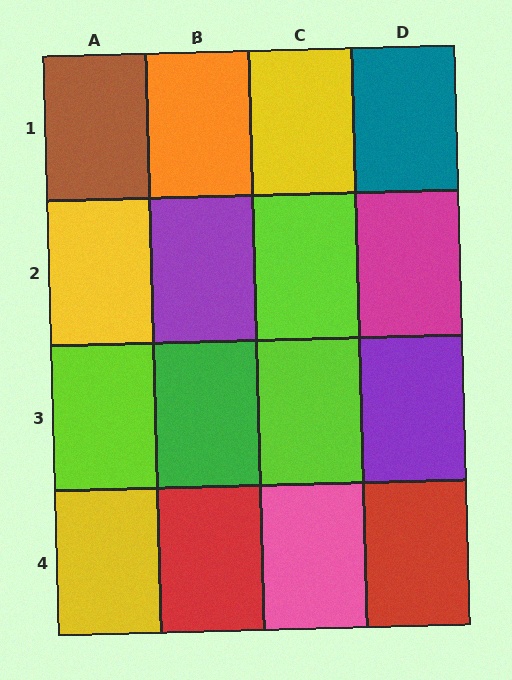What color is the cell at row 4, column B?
Red.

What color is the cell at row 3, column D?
Purple.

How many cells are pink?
1 cell is pink.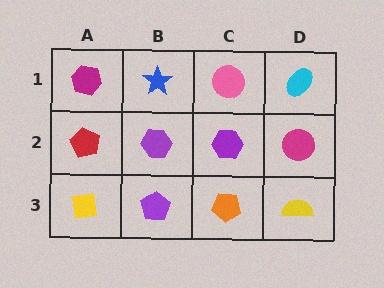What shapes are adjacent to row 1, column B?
A purple hexagon (row 2, column B), a magenta hexagon (row 1, column A), a pink circle (row 1, column C).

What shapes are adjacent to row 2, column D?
A cyan ellipse (row 1, column D), a yellow semicircle (row 3, column D), a purple hexagon (row 2, column C).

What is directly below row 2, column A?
A yellow square.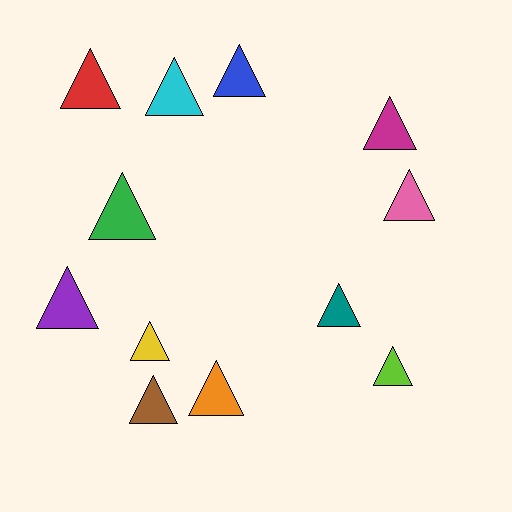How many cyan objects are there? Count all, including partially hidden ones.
There is 1 cyan object.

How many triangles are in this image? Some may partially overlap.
There are 12 triangles.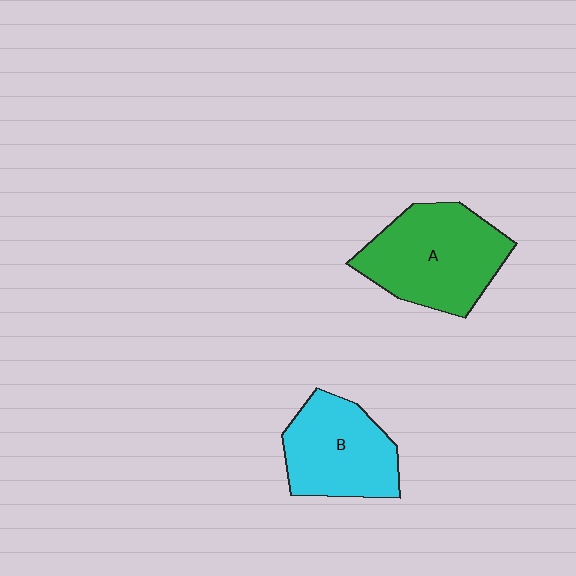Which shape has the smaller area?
Shape B (cyan).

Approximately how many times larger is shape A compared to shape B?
Approximately 1.2 times.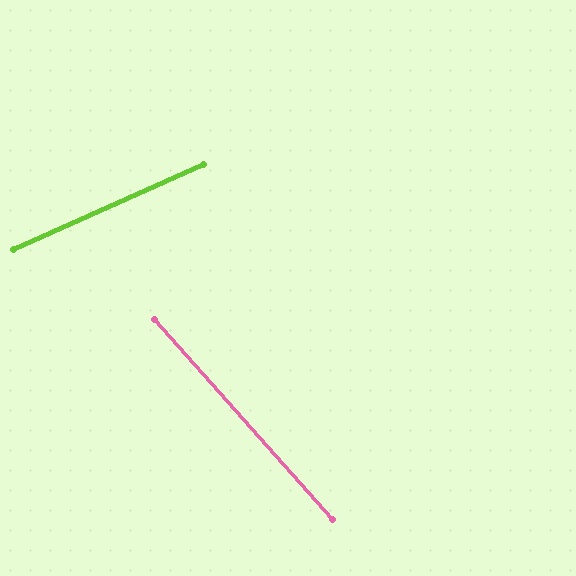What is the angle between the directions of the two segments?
Approximately 73 degrees.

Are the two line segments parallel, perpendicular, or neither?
Neither parallel nor perpendicular — they differ by about 73°.